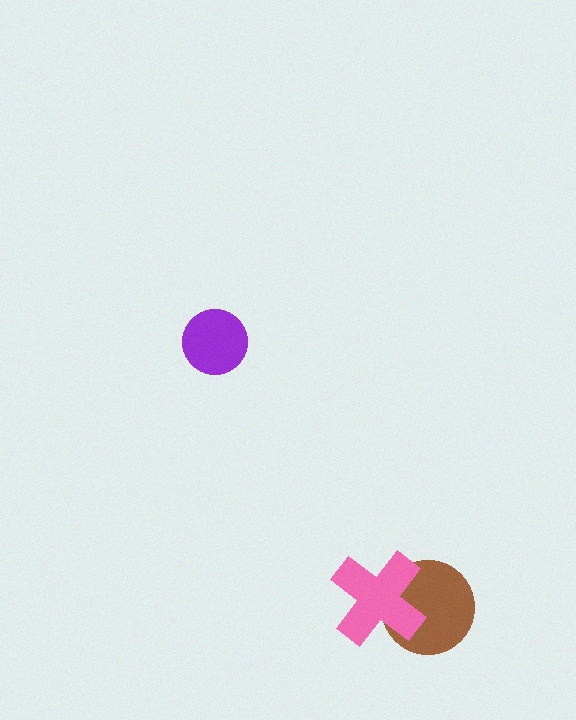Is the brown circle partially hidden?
Yes, it is partially covered by another shape.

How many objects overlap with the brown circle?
1 object overlaps with the brown circle.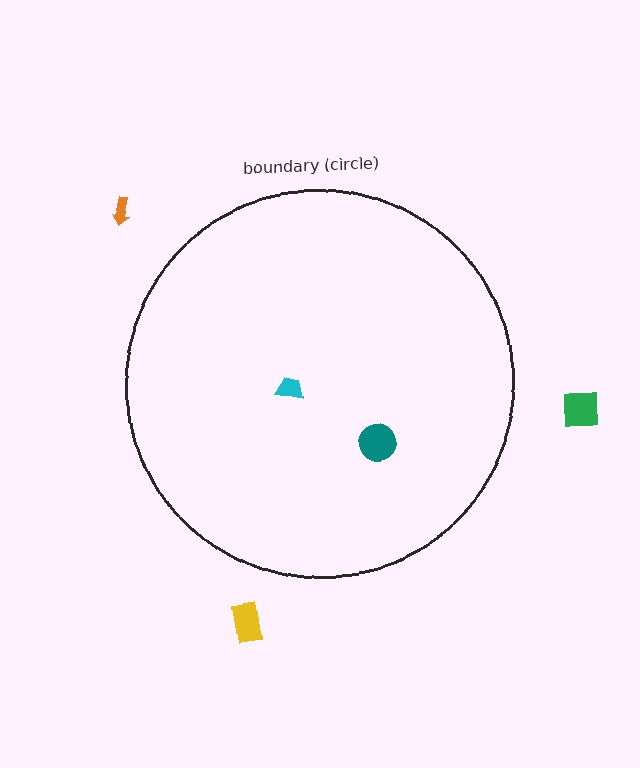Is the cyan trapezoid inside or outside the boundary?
Inside.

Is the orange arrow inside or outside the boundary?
Outside.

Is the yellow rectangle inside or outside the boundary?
Outside.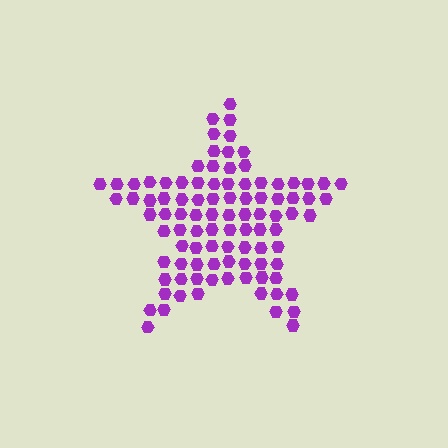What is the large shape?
The large shape is a star.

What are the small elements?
The small elements are hexagons.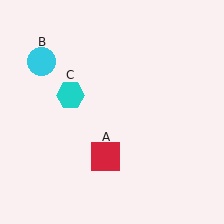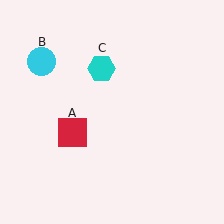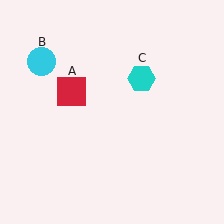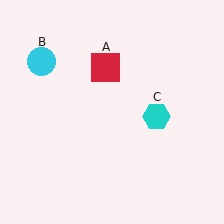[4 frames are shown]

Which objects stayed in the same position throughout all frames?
Cyan circle (object B) remained stationary.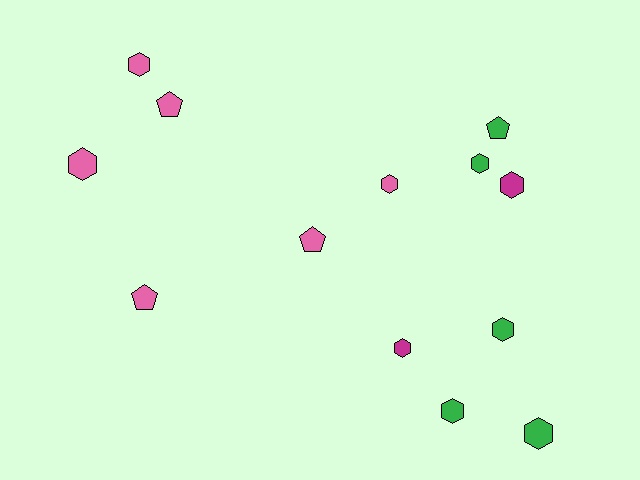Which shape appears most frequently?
Hexagon, with 9 objects.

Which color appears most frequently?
Pink, with 6 objects.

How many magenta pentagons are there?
There are no magenta pentagons.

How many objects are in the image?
There are 13 objects.